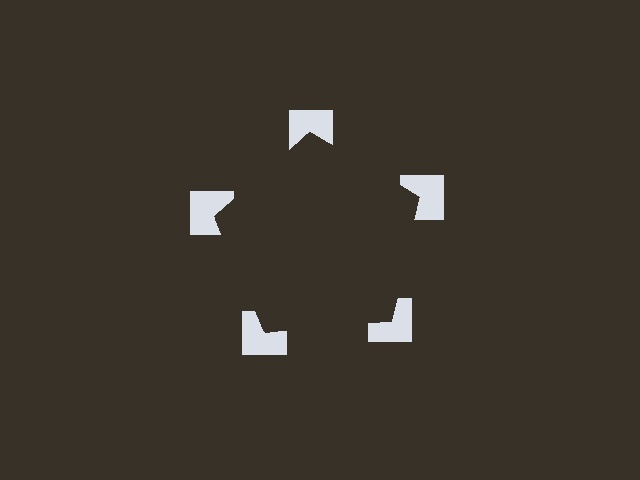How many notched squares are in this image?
There are 5 — one at each vertex of the illusory pentagon.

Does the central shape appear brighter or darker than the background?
It typically appears slightly darker than the background, even though no actual brightness change is drawn.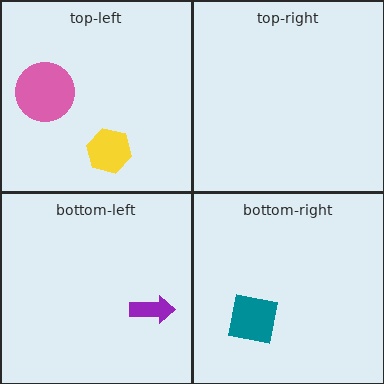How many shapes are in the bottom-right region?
1.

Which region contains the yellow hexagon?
The top-left region.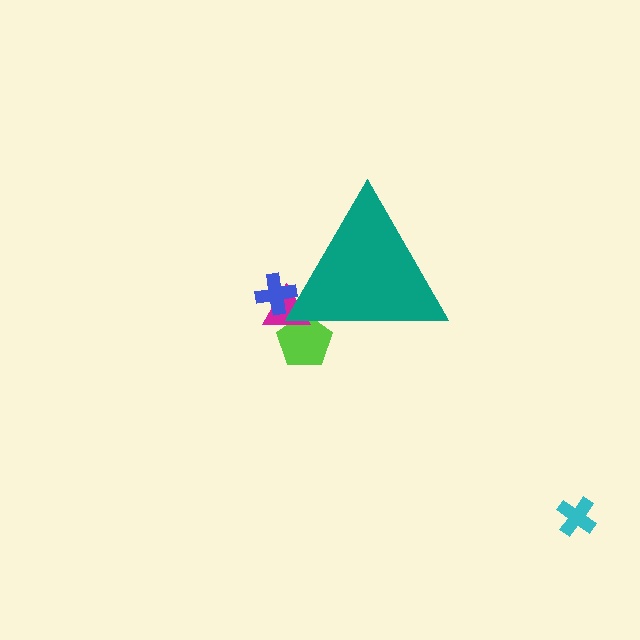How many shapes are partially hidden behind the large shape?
3 shapes are partially hidden.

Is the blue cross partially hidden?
Yes, the blue cross is partially hidden behind the teal triangle.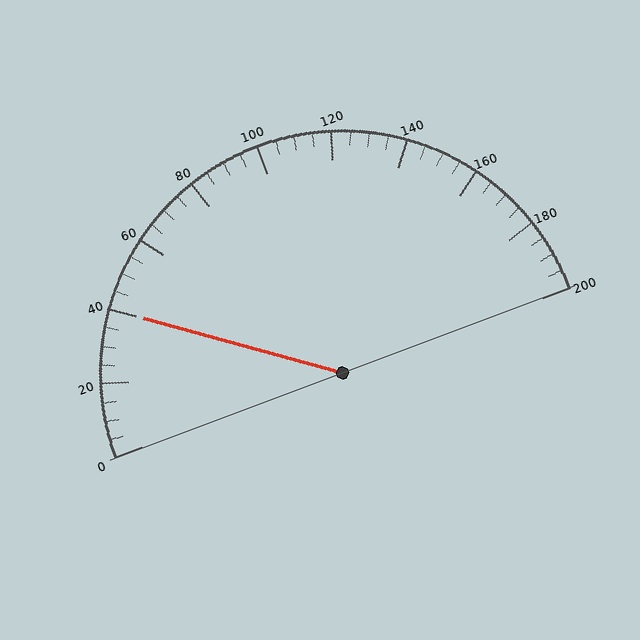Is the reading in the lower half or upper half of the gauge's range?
The reading is in the lower half of the range (0 to 200).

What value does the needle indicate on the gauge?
The needle indicates approximately 40.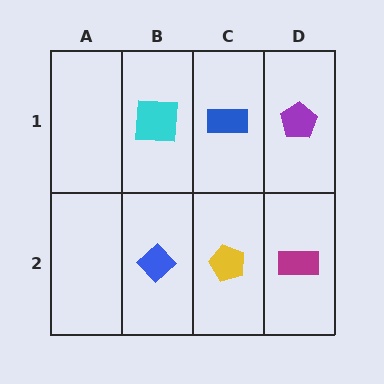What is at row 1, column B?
A cyan square.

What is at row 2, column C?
A yellow pentagon.